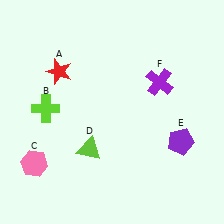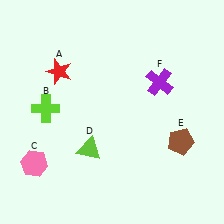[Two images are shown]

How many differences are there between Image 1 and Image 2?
There is 1 difference between the two images.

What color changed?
The pentagon (E) changed from purple in Image 1 to brown in Image 2.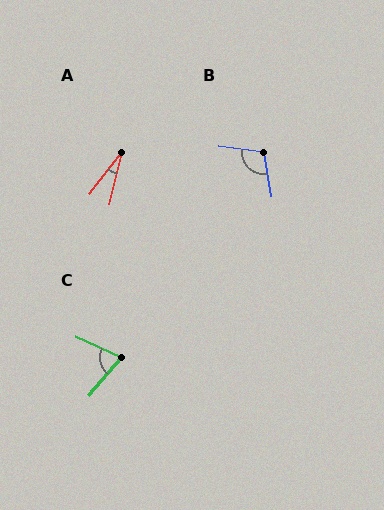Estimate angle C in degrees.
Approximately 75 degrees.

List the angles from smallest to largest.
A (24°), C (75°), B (108°).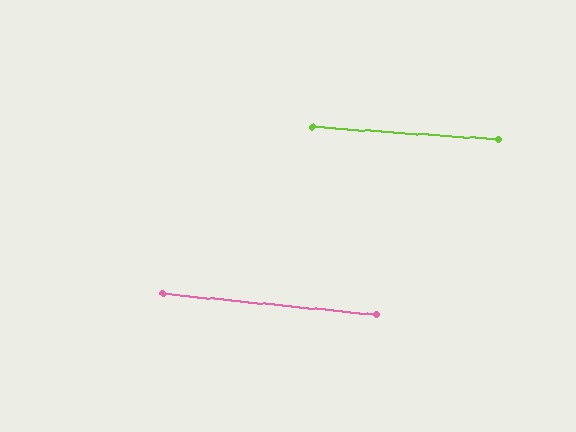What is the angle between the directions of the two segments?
Approximately 2 degrees.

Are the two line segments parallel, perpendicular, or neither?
Parallel — their directions differ by only 1.6°.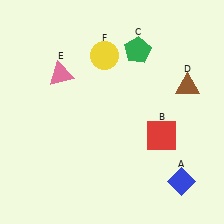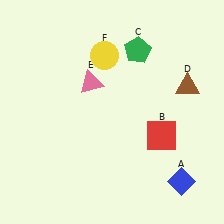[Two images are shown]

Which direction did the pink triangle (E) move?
The pink triangle (E) moved right.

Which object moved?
The pink triangle (E) moved right.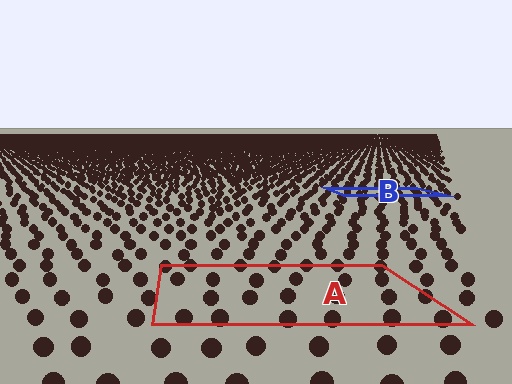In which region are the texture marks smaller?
The texture marks are smaller in region B, because it is farther away.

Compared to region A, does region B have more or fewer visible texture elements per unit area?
Region B has more texture elements per unit area — they are packed more densely because it is farther away.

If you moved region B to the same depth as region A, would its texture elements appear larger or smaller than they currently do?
They would appear larger. At a closer depth, the same texture elements are projected at a bigger on-screen size.